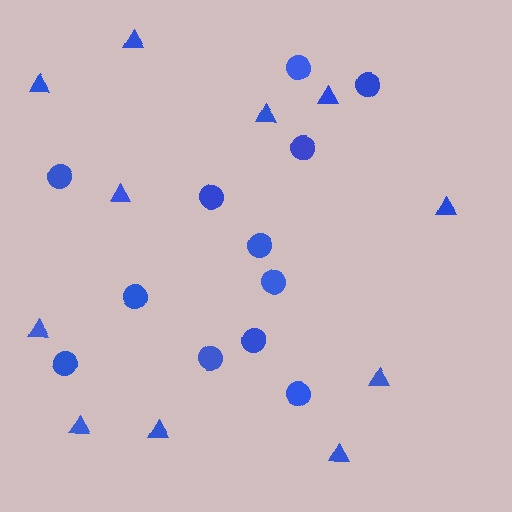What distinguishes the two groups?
There are 2 groups: one group of triangles (11) and one group of circles (12).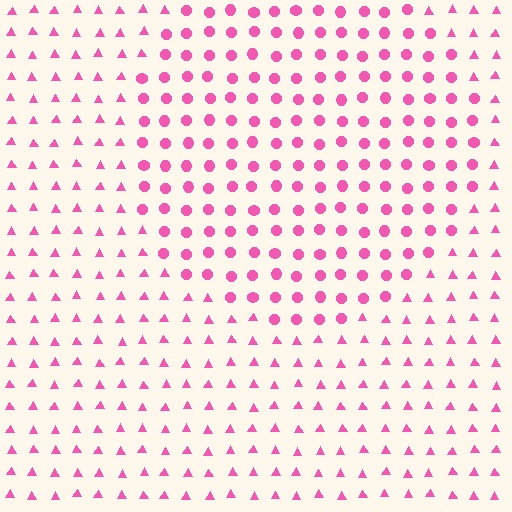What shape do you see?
I see a circle.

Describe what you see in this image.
The image is filled with small pink elements arranged in a uniform grid. A circle-shaped region contains circles, while the surrounding area contains triangles. The boundary is defined purely by the change in element shape.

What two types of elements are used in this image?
The image uses circles inside the circle region and triangles outside it.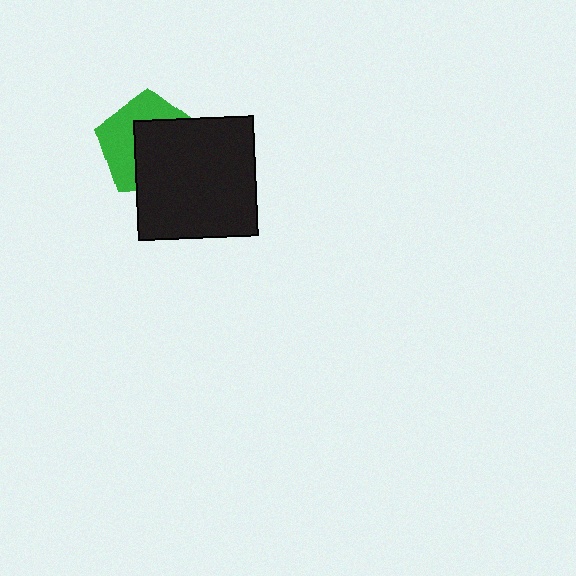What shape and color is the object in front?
The object in front is a black square.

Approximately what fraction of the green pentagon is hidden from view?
Roughly 56% of the green pentagon is hidden behind the black square.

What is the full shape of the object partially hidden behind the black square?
The partially hidden object is a green pentagon.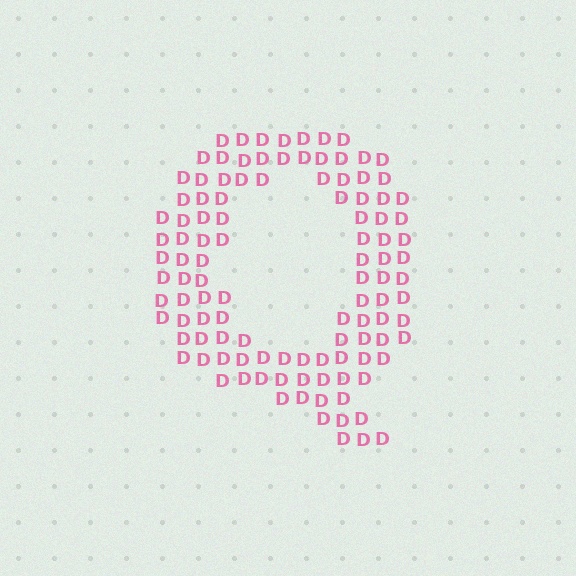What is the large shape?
The large shape is the letter Q.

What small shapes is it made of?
It is made of small letter D's.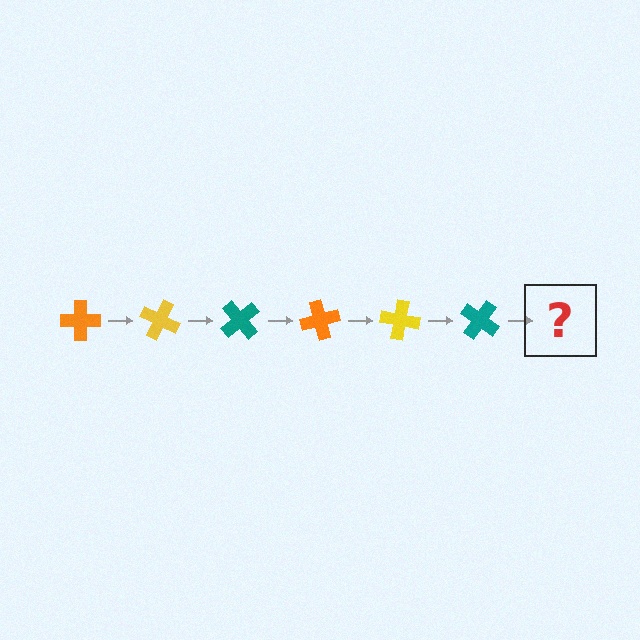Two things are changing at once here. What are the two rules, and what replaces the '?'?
The two rules are that it rotates 25 degrees each step and the color cycles through orange, yellow, and teal. The '?' should be an orange cross, rotated 150 degrees from the start.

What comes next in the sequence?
The next element should be an orange cross, rotated 150 degrees from the start.